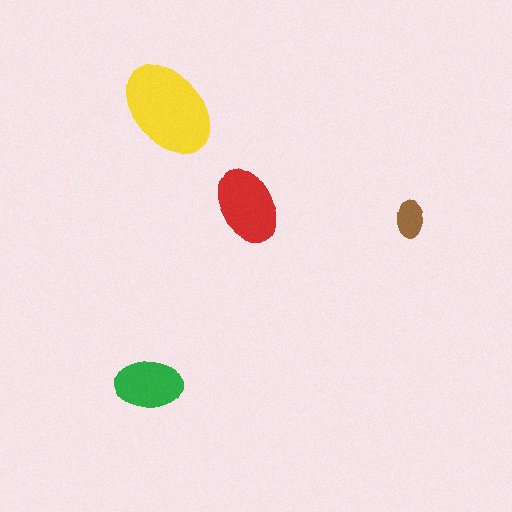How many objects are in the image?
There are 4 objects in the image.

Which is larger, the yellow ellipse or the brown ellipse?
The yellow one.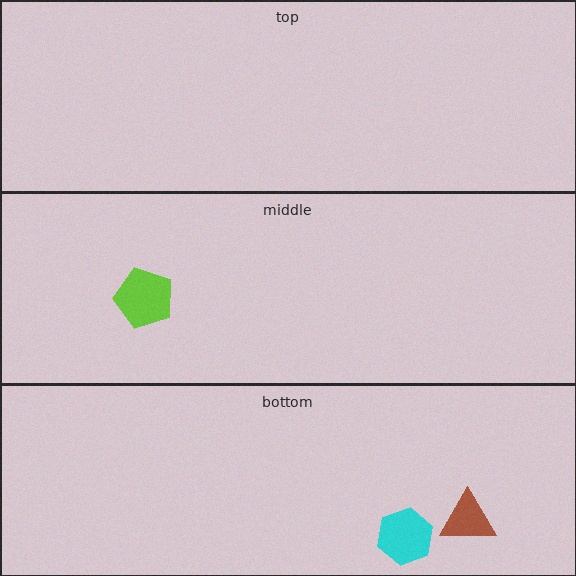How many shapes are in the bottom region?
2.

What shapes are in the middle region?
The lime pentagon.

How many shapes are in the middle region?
1.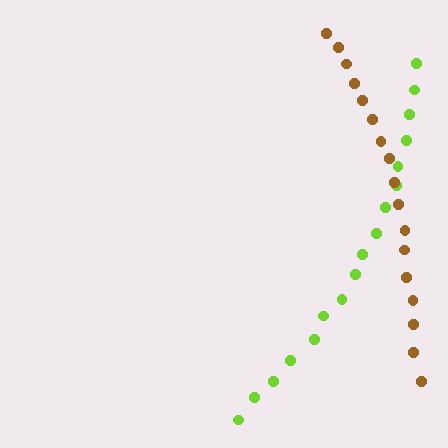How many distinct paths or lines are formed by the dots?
There are 2 distinct paths.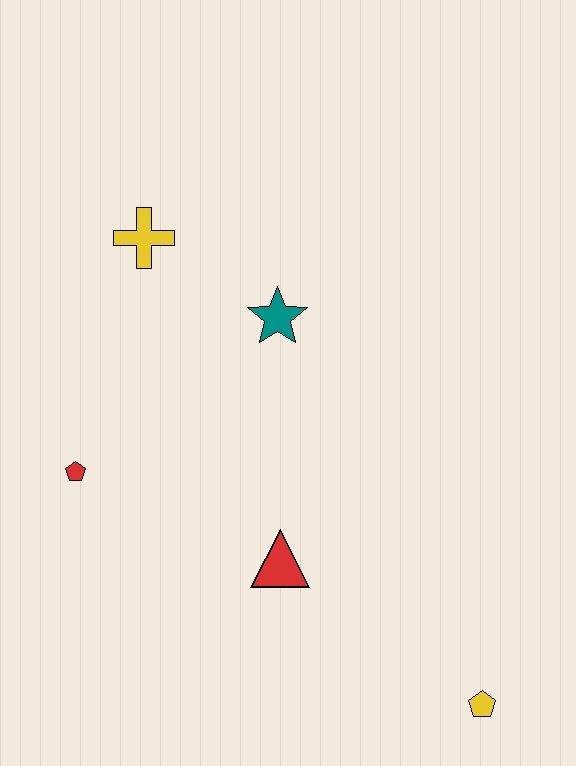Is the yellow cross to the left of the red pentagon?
No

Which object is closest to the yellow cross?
The teal star is closest to the yellow cross.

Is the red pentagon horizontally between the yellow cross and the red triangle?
No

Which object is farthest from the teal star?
The yellow pentagon is farthest from the teal star.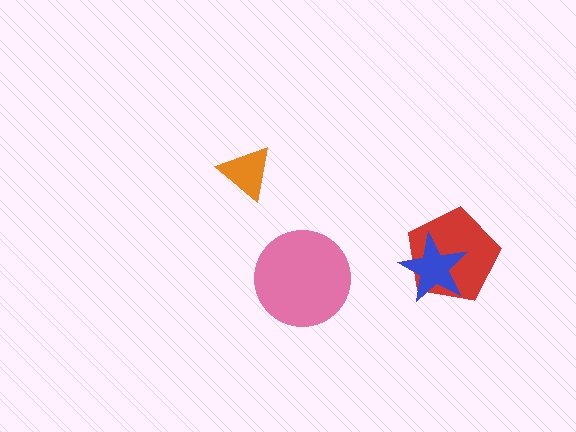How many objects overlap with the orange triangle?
0 objects overlap with the orange triangle.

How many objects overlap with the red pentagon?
1 object overlaps with the red pentagon.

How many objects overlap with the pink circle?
0 objects overlap with the pink circle.